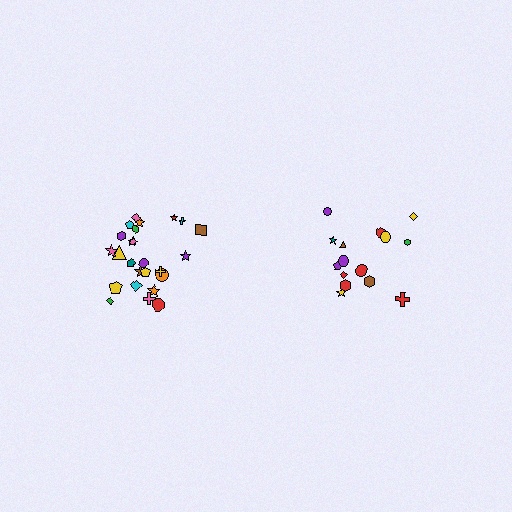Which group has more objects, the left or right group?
The left group.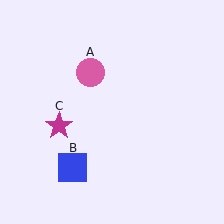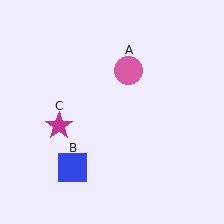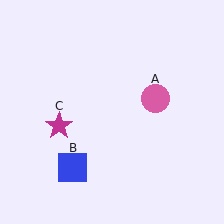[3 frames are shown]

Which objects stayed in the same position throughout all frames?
Blue square (object B) and magenta star (object C) remained stationary.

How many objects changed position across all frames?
1 object changed position: pink circle (object A).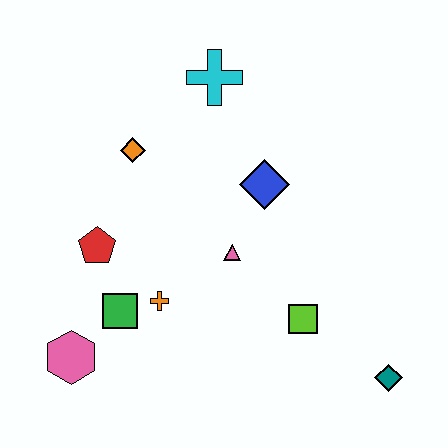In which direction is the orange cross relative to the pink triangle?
The orange cross is to the left of the pink triangle.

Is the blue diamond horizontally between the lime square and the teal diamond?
No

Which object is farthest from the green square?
The teal diamond is farthest from the green square.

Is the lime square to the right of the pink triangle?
Yes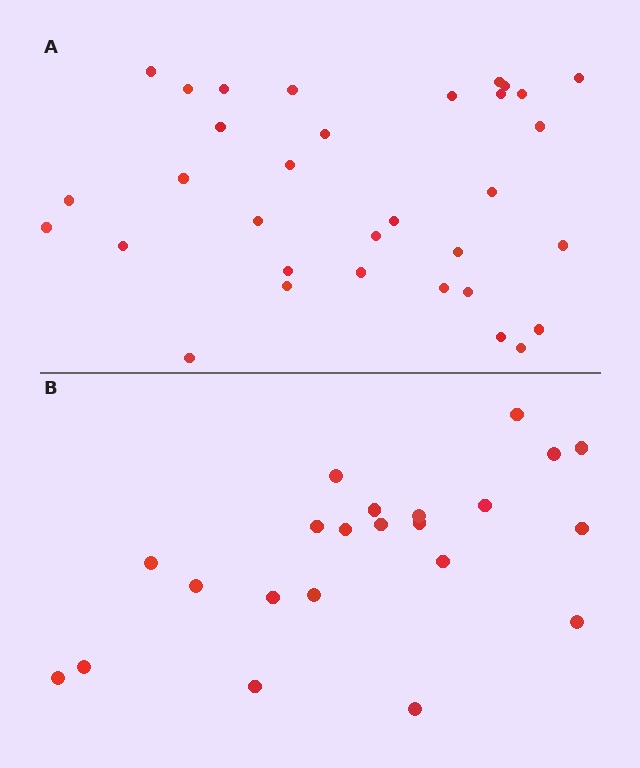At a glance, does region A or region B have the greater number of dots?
Region A (the top region) has more dots.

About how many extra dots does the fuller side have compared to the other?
Region A has roughly 12 or so more dots than region B.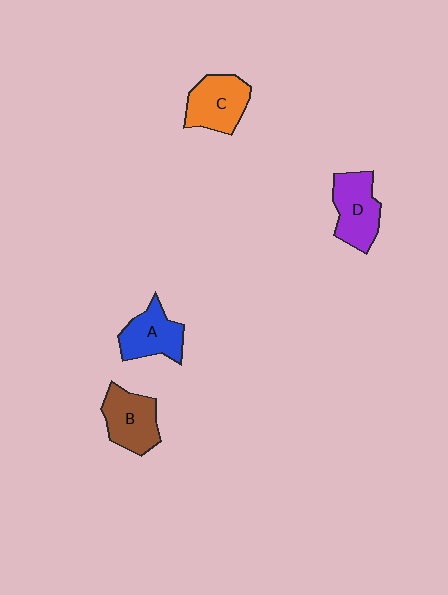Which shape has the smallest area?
Shape A (blue).